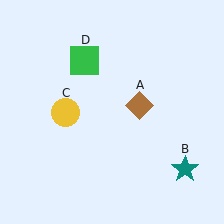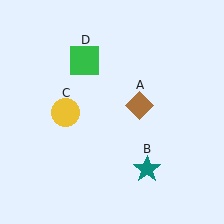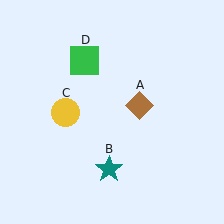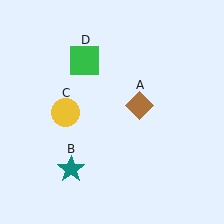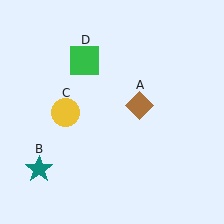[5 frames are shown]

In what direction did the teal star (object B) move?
The teal star (object B) moved left.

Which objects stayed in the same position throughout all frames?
Brown diamond (object A) and yellow circle (object C) and green square (object D) remained stationary.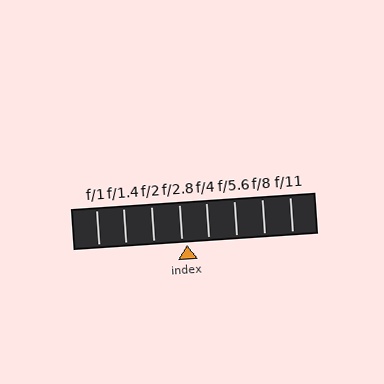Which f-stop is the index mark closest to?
The index mark is closest to f/2.8.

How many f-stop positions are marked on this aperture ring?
There are 8 f-stop positions marked.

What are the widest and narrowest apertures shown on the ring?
The widest aperture shown is f/1 and the narrowest is f/11.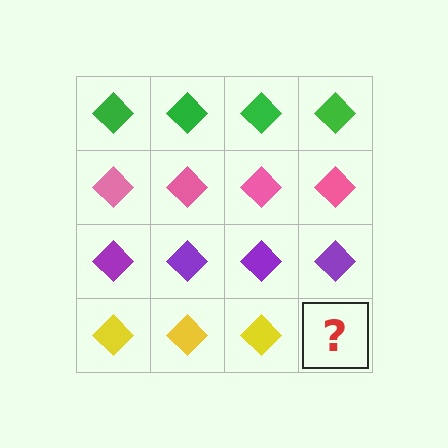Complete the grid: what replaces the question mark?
The question mark should be replaced with a yellow diamond.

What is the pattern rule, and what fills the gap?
The rule is that each row has a consistent color. The gap should be filled with a yellow diamond.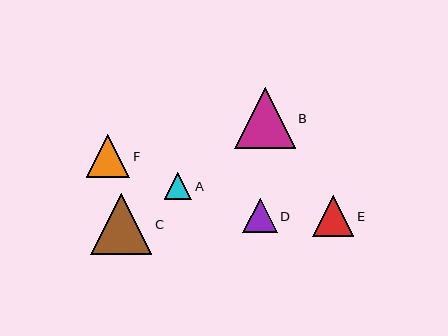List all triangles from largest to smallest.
From largest to smallest: C, B, F, E, D, A.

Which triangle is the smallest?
Triangle A is the smallest with a size of approximately 27 pixels.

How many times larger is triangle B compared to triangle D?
Triangle B is approximately 1.8 times the size of triangle D.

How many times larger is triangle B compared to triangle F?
Triangle B is approximately 1.4 times the size of triangle F.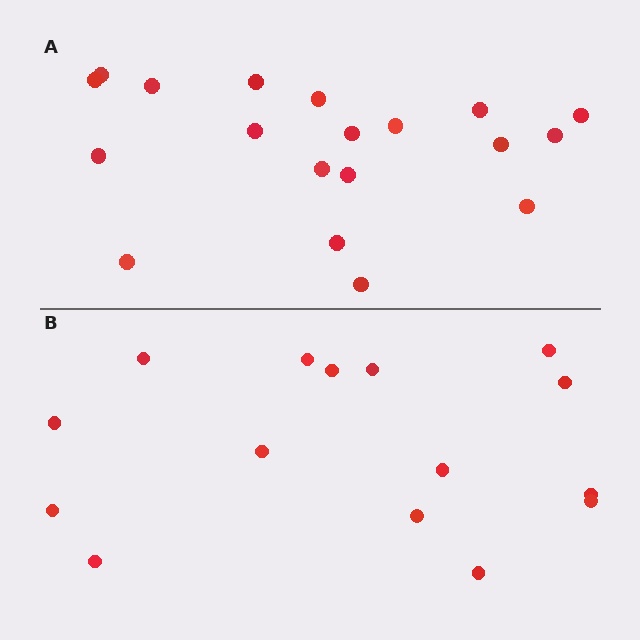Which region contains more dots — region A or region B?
Region A (the top region) has more dots.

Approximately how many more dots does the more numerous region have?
Region A has about 4 more dots than region B.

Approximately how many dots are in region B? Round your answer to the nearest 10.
About 20 dots. (The exact count is 15, which rounds to 20.)